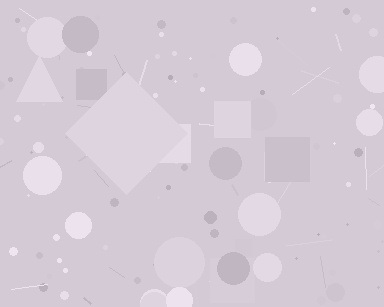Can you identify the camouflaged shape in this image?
The camouflaged shape is a diamond.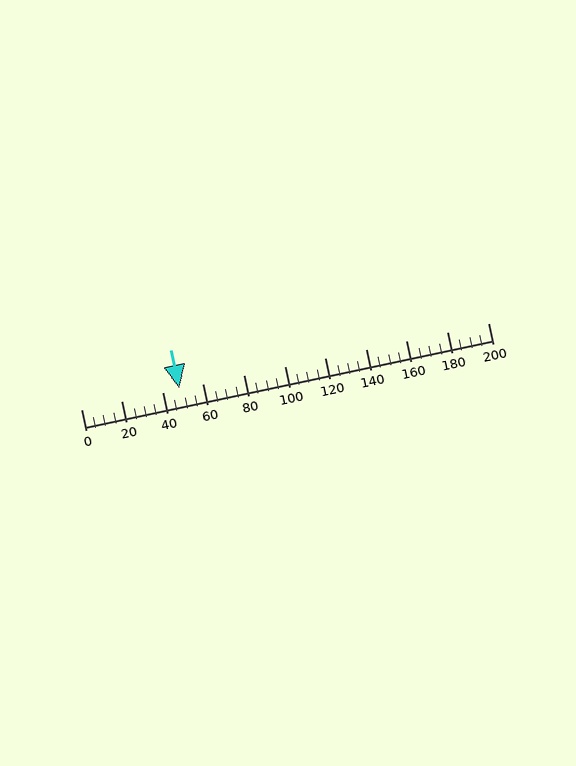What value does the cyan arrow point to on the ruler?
The cyan arrow points to approximately 48.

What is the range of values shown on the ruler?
The ruler shows values from 0 to 200.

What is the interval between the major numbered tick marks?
The major tick marks are spaced 20 units apart.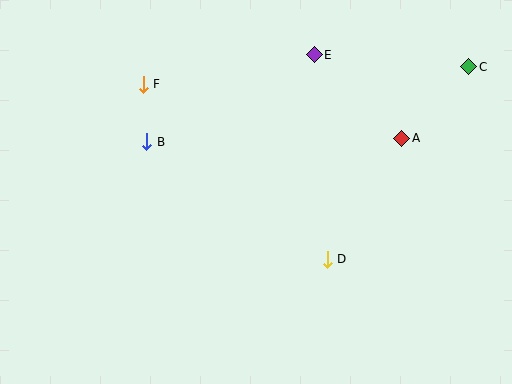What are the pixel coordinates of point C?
Point C is at (469, 67).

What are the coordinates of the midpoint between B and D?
The midpoint between B and D is at (237, 200).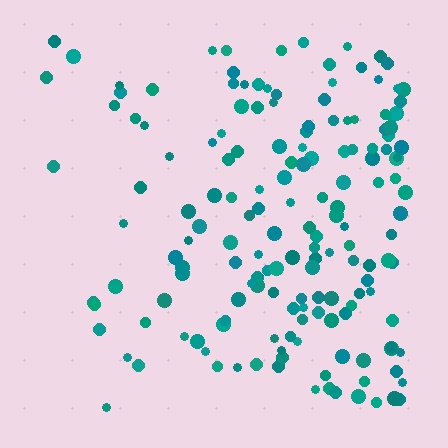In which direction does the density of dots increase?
From left to right, with the right side densest.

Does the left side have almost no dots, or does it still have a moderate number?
Still a moderate number, just noticeably fewer than the right.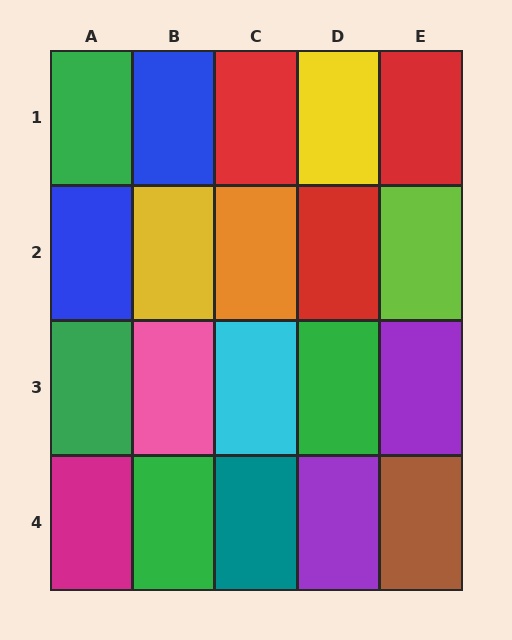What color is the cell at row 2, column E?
Lime.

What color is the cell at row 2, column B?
Yellow.